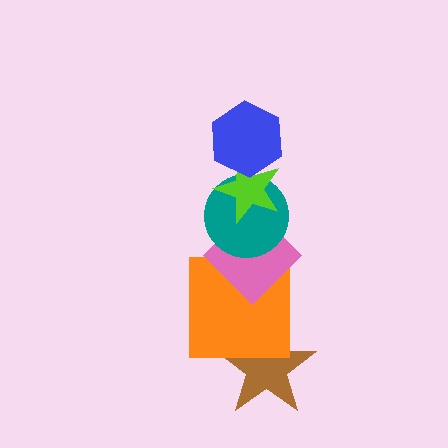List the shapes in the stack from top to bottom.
From top to bottom: the blue hexagon, the lime star, the teal circle, the pink diamond, the orange square, the brown star.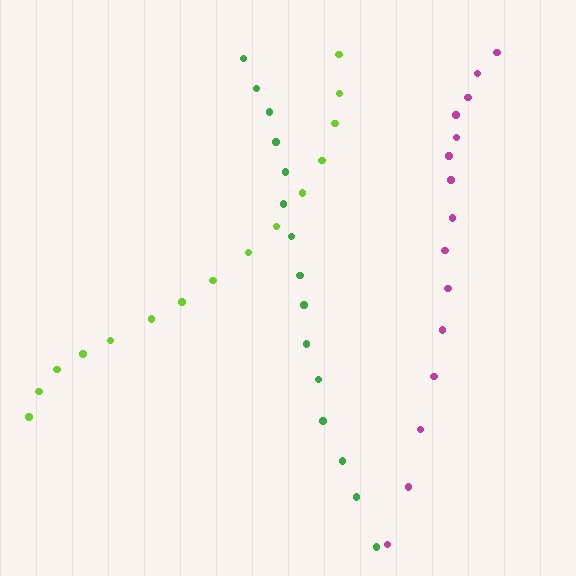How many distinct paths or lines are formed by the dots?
There are 3 distinct paths.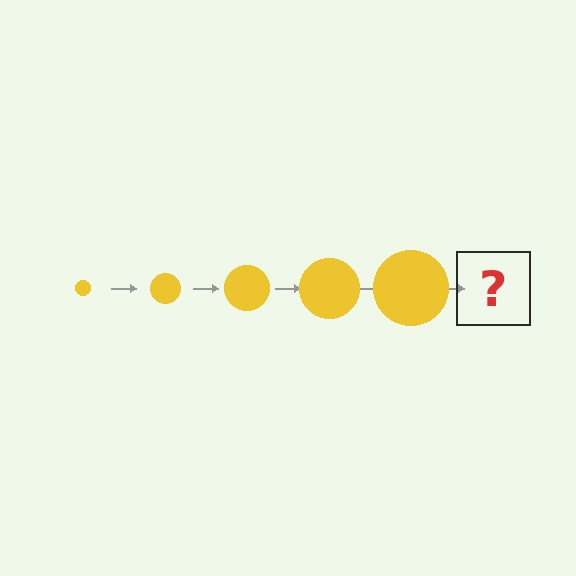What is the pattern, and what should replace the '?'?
The pattern is that the circle gets progressively larger each step. The '?' should be a yellow circle, larger than the previous one.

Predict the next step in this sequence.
The next step is a yellow circle, larger than the previous one.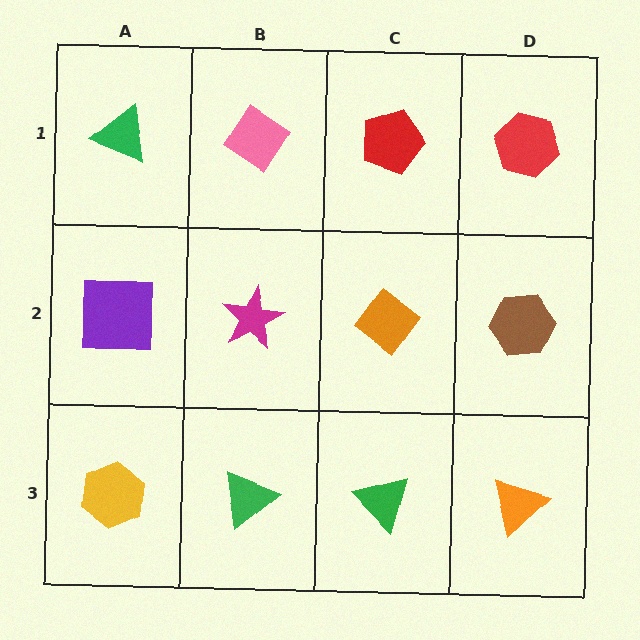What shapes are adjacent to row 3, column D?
A brown hexagon (row 2, column D), a green triangle (row 3, column C).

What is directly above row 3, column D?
A brown hexagon.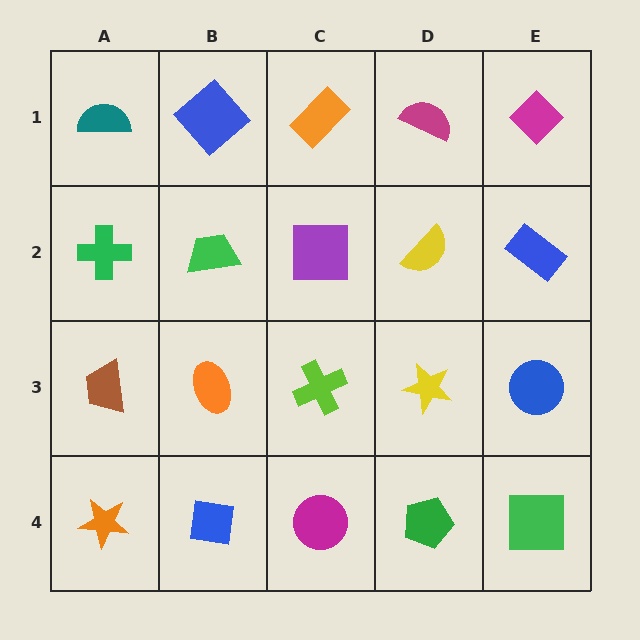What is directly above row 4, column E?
A blue circle.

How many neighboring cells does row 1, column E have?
2.